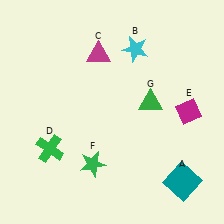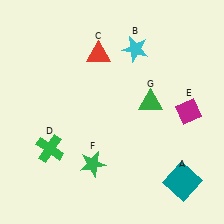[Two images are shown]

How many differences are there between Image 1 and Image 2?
There is 1 difference between the two images.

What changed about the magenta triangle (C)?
In Image 1, C is magenta. In Image 2, it changed to red.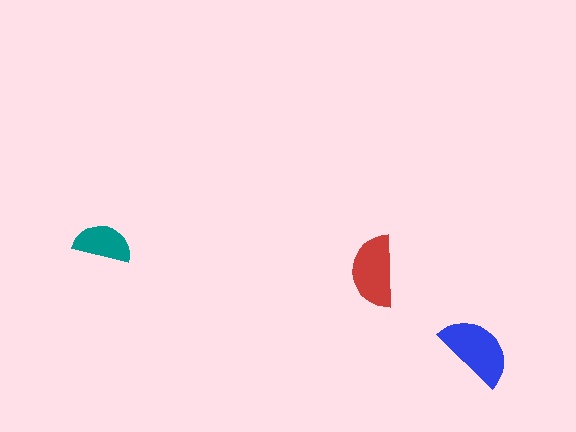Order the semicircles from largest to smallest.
the blue one, the red one, the teal one.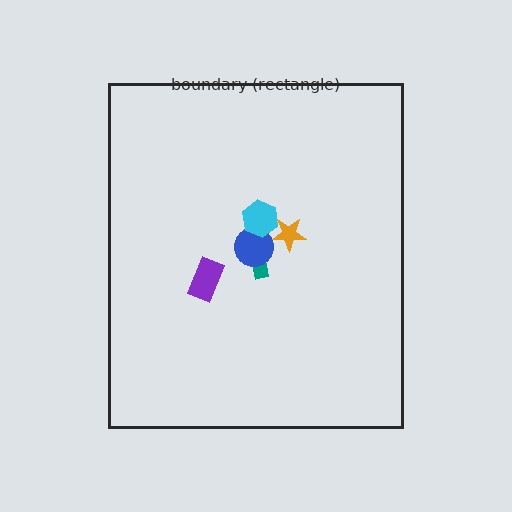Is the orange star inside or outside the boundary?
Inside.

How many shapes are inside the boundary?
5 inside, 0 outside.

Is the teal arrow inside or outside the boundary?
Inside.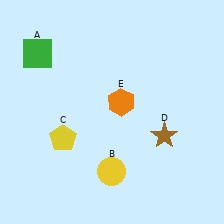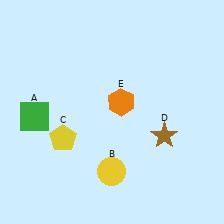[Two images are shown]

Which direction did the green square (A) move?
The green square (A) moved down.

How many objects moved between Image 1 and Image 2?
1 object moved between the two images.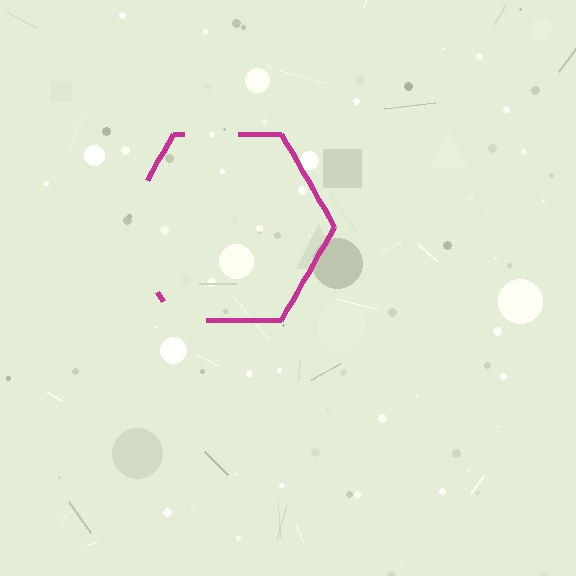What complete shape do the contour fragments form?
The contour fragments form a hexagon.